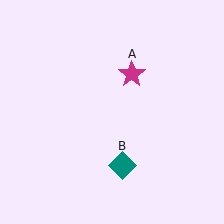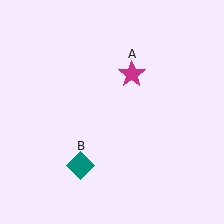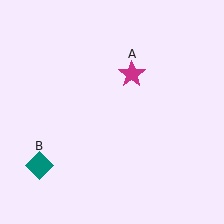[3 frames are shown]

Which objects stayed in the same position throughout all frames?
Magenta star (object A) remained stationary.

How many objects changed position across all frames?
1 object changed position: teal diamond (object B).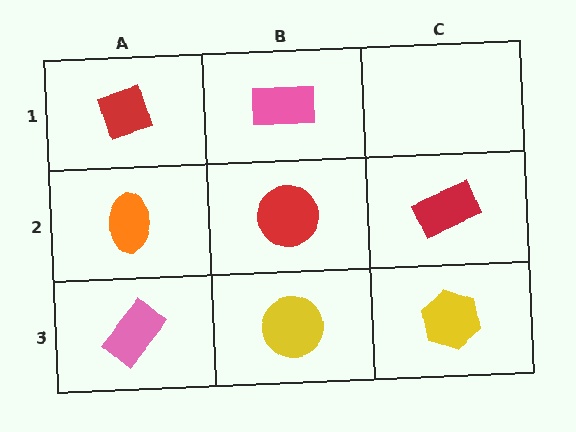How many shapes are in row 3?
3 shapes.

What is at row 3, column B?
A yellow circle.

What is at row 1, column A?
A red diamond.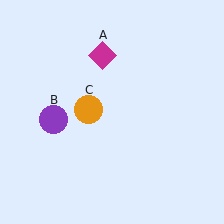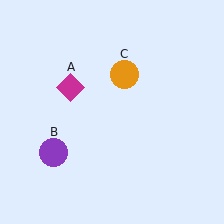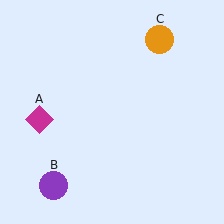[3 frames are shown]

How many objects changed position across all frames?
3 objects changed position: magenta diamond (object A), purple circle (object B), orange circle (object C).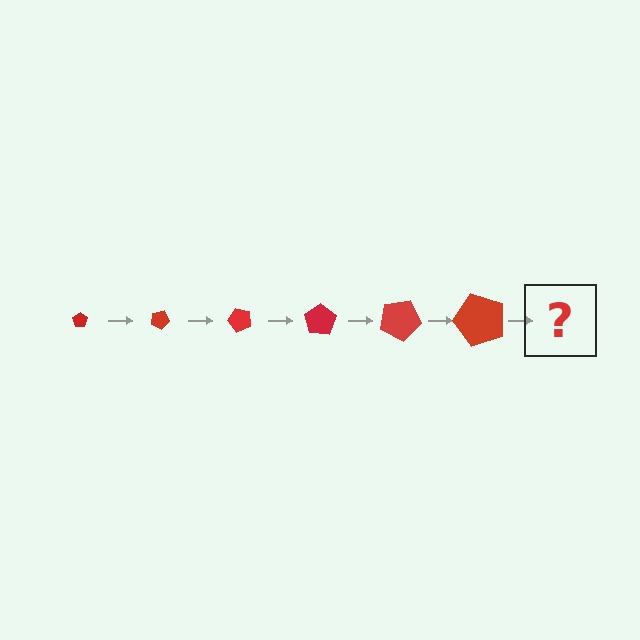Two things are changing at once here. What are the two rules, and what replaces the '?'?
The two rules are that the pentagon grows larger each step and it rotates 25 degrees each step. The '?' should be a pentagon, larger than the previous one and rotated 150 degrees from the start.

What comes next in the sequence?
The next element should be a pentagon, larger than the previous one and rotated 150 degrees from the start.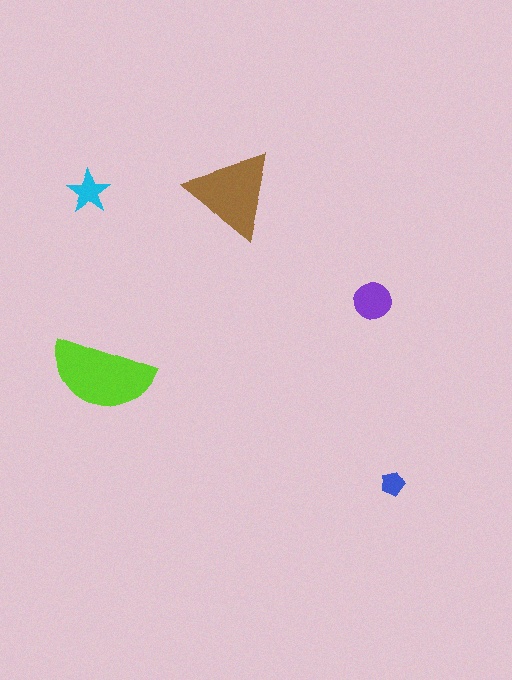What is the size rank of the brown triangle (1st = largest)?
2nd.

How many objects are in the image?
There are 5 objects in the image.